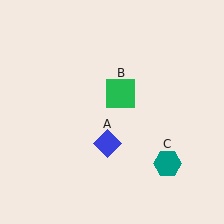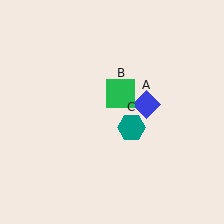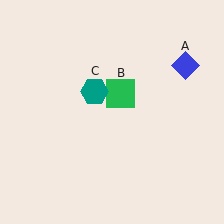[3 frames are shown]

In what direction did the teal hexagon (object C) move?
The teal hexagon (object C) moved up and to the left.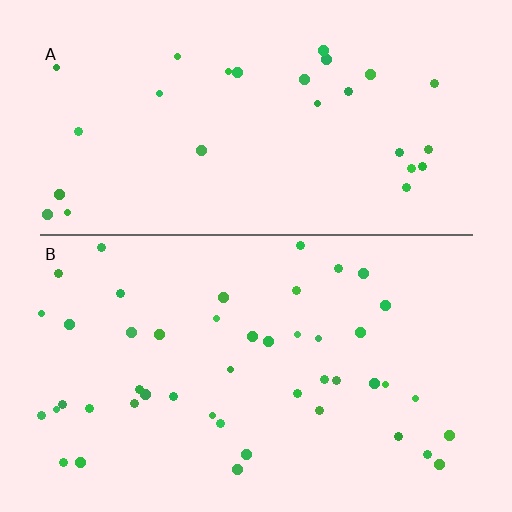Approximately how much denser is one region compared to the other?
Approximately 1.7× — region B over region A.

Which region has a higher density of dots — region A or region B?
B (the bottom).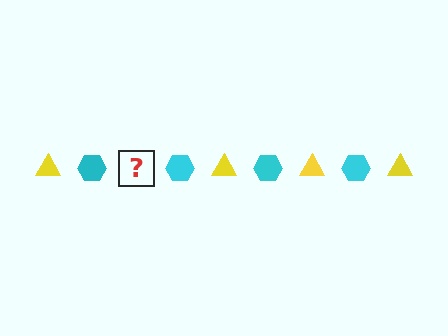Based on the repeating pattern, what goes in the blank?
The blank should be a yellow triangle.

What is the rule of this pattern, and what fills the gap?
The rule is that the pattern alternates between yellow triangle and cyan hexagon. The gap should be filled with a yellow triangle.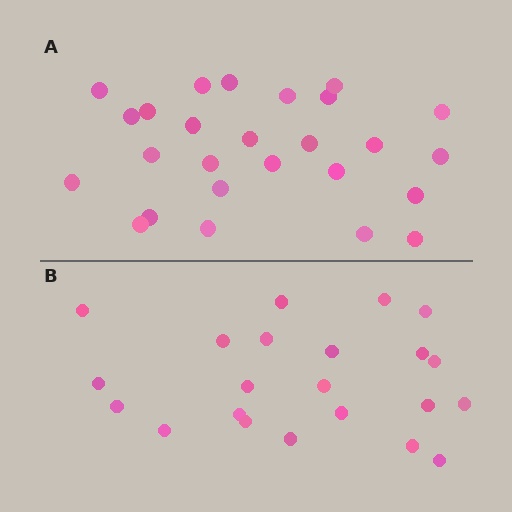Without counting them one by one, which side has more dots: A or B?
Region A (the top region) has more dots.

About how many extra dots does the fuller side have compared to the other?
Region A has about 4 more dots than region B.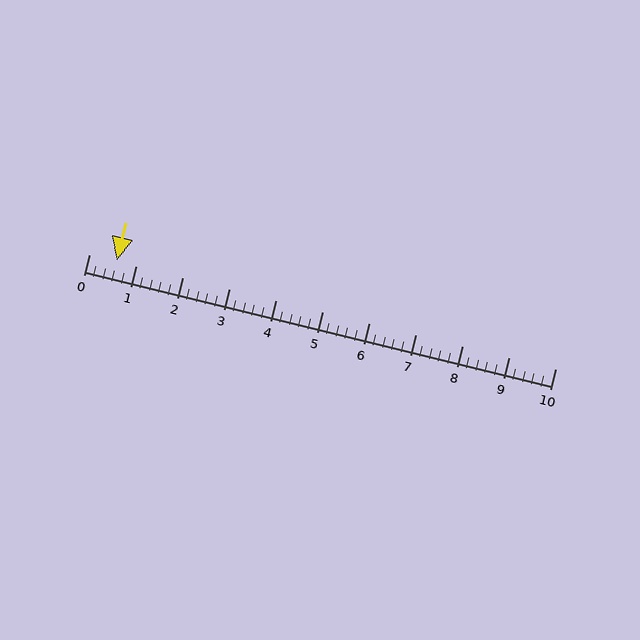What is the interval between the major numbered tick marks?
The major tick marks are spaced 1 units apart.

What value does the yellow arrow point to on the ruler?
The yellow arrow points to approximately 0.6.